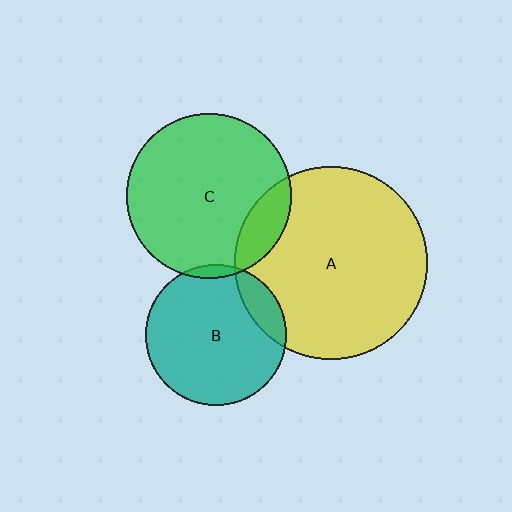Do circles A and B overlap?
Yes.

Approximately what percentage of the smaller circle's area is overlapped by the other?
Approximately 15%.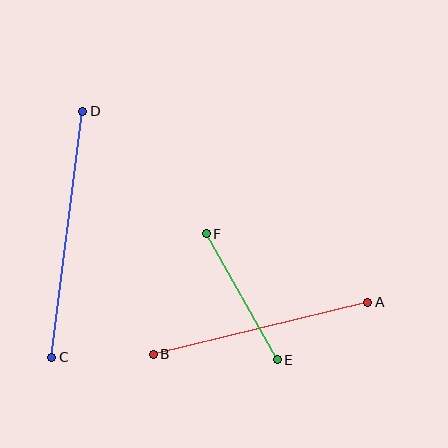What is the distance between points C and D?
The distance is approximately 248 pixels.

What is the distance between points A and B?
The distance is approximately 221 pixels.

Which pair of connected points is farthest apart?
Points C and D are farthest apart.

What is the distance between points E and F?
The distance is approximately 145 pixels.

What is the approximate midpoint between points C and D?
The midpoint is at approximately (67, 234) pixels.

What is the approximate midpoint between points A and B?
The midpoint is at approximately (260, 328) pixels.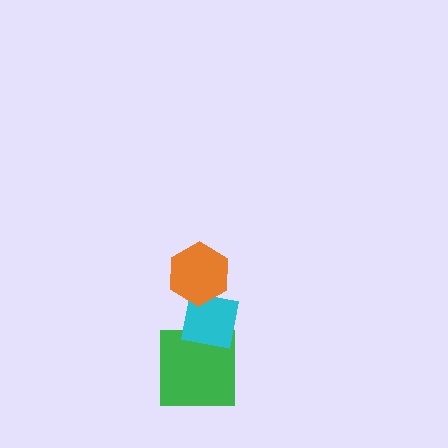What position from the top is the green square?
The green square is 3rd from the top.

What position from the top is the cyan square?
The cyan square is 2nd from the top.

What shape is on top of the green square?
The cyan square is on top of the green square.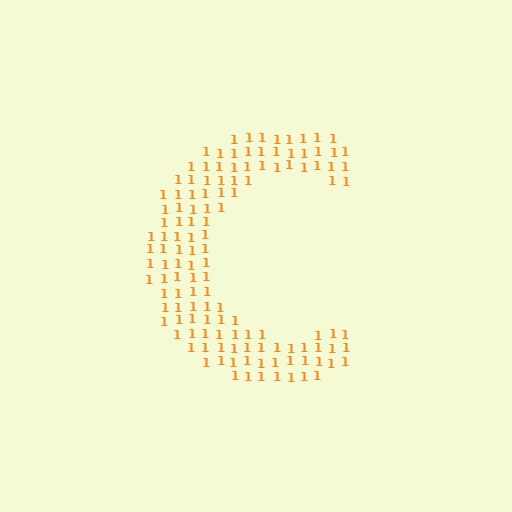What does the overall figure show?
The overall figure shows the letter C.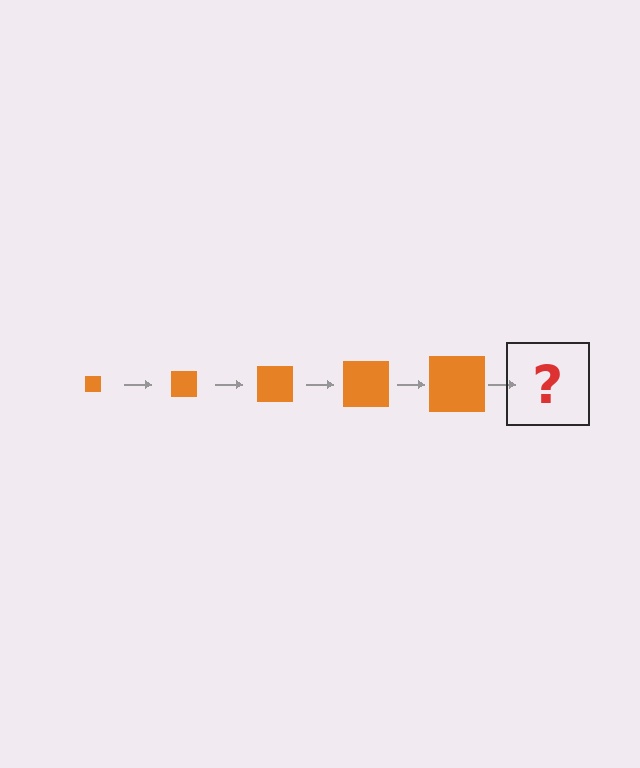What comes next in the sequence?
The next element should be an orange square, larger than the previous one.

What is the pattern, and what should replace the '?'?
The pattern is that the square gets progressively larger each step. The '?' should be an orange square, larger than the previous one.